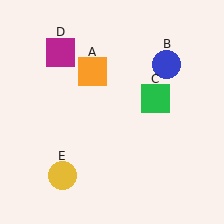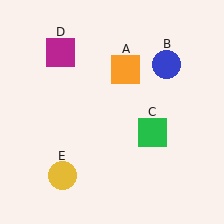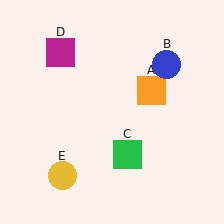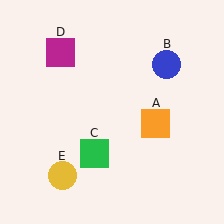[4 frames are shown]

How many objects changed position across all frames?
2 objects changed position: orange square (object A), green square (object C).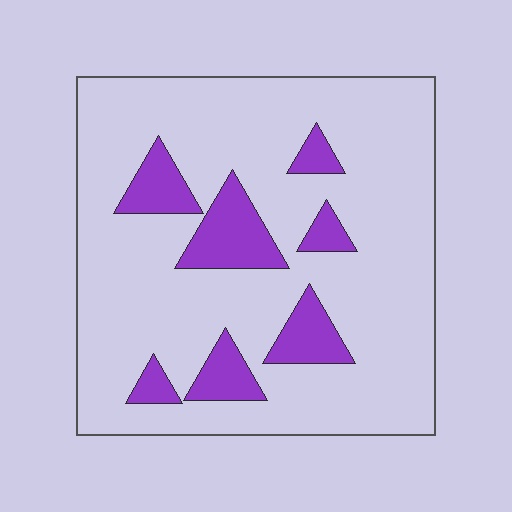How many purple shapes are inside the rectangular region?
7.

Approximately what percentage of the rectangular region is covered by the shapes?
Approximately 15%.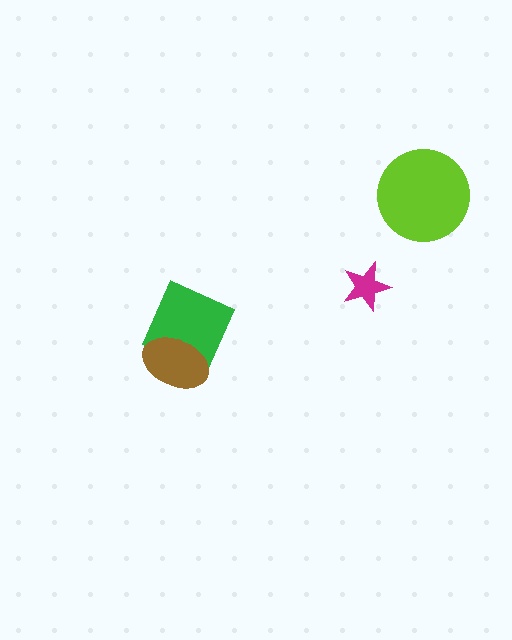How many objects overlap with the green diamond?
1 object overlaps with the green diamond.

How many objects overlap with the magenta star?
0 objects overlap with the magenta star.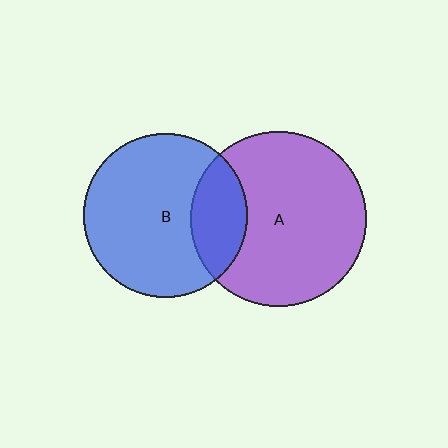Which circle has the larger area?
Circle A (purple).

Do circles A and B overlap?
Yes.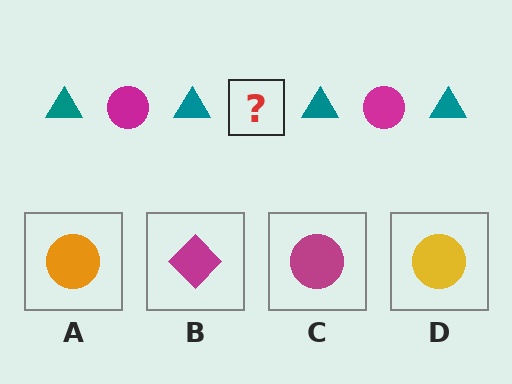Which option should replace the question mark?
Option C.